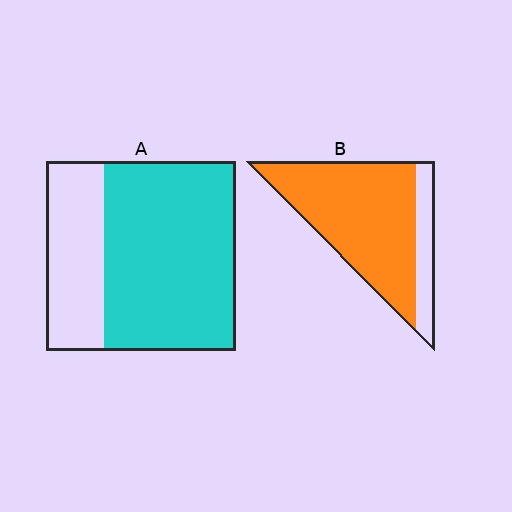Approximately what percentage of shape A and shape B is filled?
A is approximately 70% and B is approximately 80%.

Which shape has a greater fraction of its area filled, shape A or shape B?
Shape B.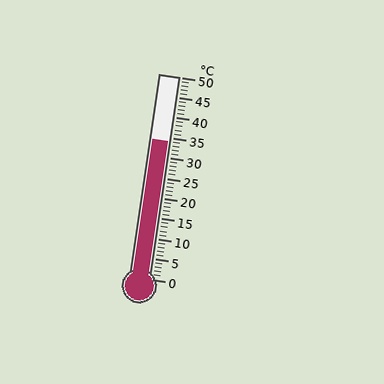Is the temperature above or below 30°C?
The temperature is above 30°C.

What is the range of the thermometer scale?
The thermometer scale ranges from 0°C to 50°C.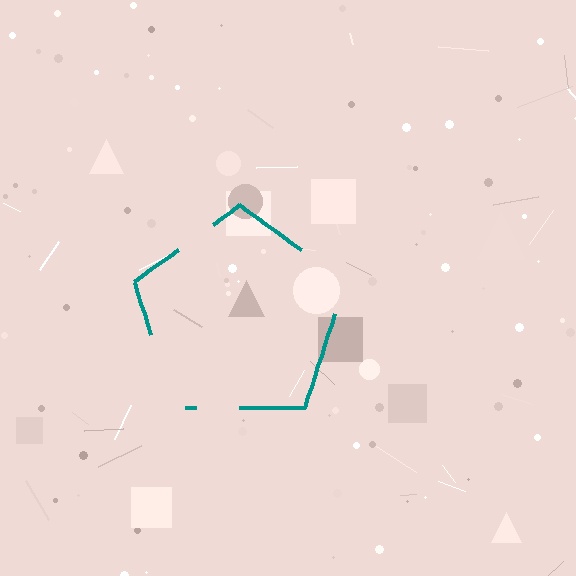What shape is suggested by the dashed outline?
The dashed outline suggests a pentagon.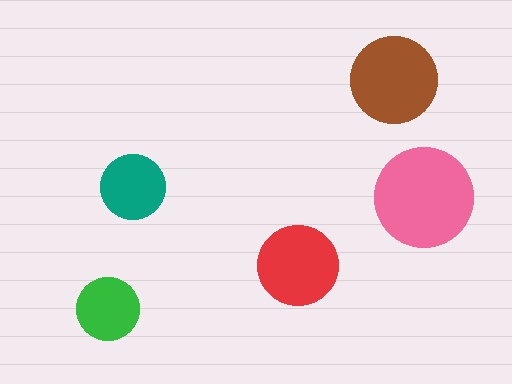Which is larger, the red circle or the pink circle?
The pink one.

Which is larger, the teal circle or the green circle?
The teal one.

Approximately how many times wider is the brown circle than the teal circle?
About 1.5 times wider.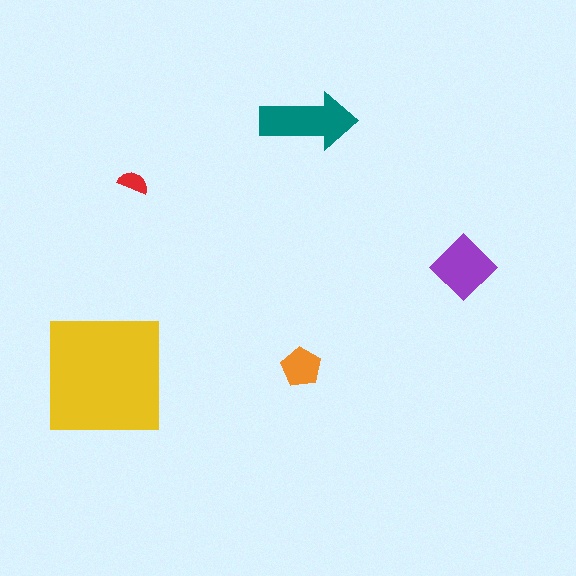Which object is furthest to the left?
The yellow square is leftmost.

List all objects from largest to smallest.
The yellow square, the teal arrow, the purple diamond, the orange pentagon, the red semicircle.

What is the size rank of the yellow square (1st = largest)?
1st.